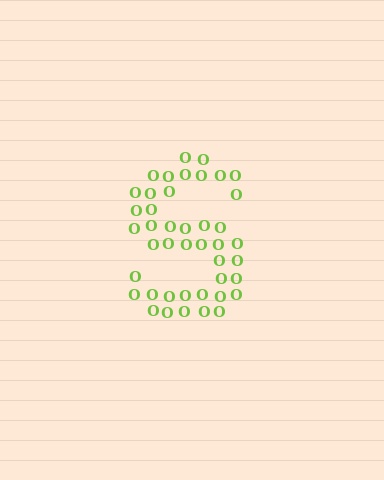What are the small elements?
The small elements are letter O's.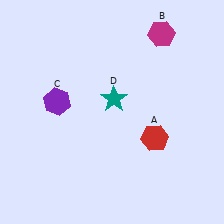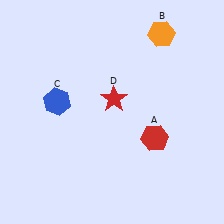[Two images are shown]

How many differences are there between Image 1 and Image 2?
There are 3 differences between the two images.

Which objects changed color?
B changed from magenta to orange. C changed from purple to blue. D changed from teal to red.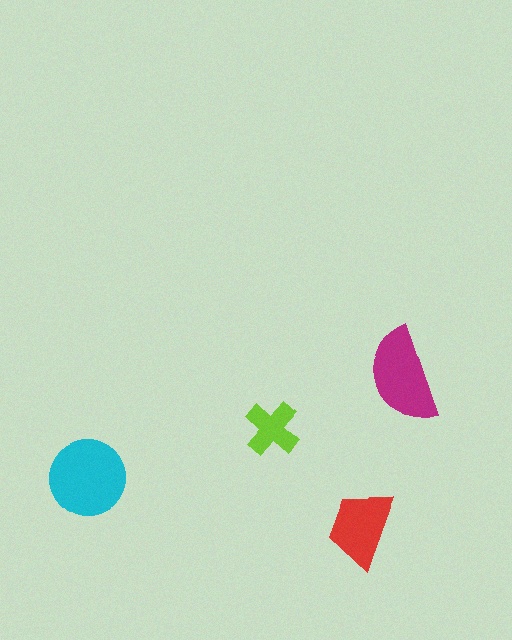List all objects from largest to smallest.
The cyan circle, the magenta semicircle, the red trapezoid, the lime cross.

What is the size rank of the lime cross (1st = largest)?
4th.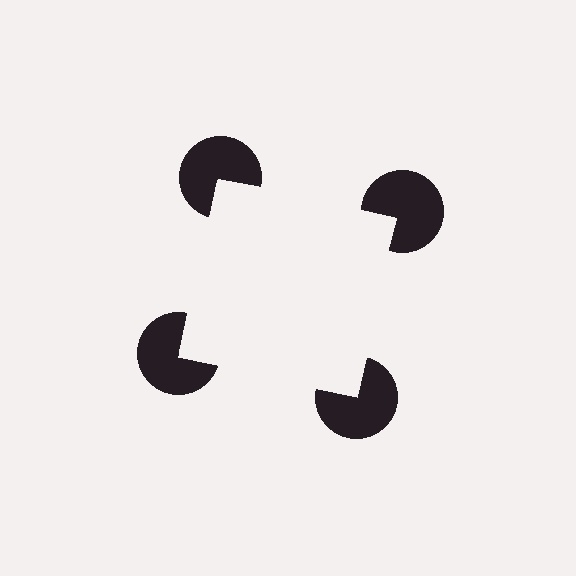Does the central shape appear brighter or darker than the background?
It typically appears slightly brighter than the background, even though no actual brightness change is drawn.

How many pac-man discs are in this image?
There are 4 — one at each vertex of the illusory square.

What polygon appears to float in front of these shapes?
An illusory square — its edges are inferred from the aligned wedge cuts in the pac-man discs, not physically drawn.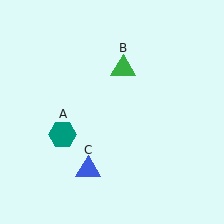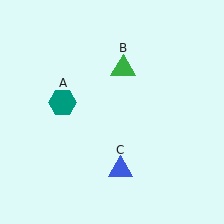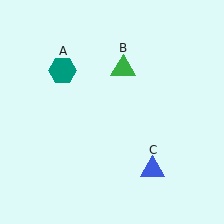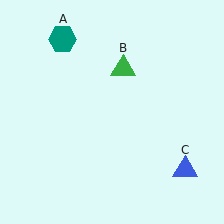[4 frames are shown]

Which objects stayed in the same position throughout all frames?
Green triangle (object B) remained stationary.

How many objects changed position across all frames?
2 objects changed position: teal hexagon (object A), blue triangle (object C).